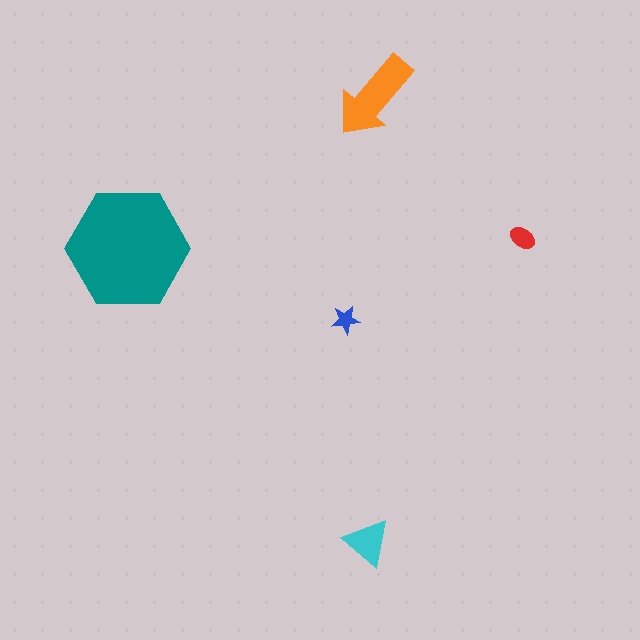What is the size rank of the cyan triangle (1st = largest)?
3rd.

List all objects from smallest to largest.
The blue star, the red ellipse, the cyan triangle, the orange arrow, the teal hexagon.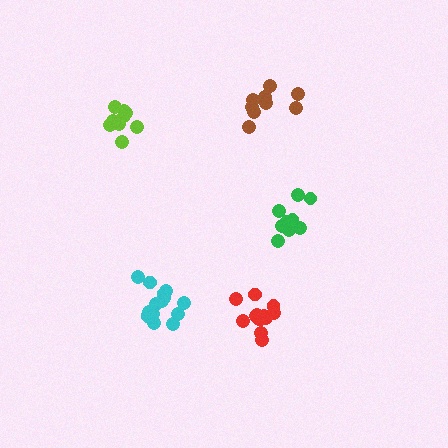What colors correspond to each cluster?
The clusters are colored: brown, lime, cyan, green, red.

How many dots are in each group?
Group 1: 9 dots, Group 2: 9 dots, Group 3: 14 dots, Group 4: 10 dots, Group 5: 13 dots (55 total).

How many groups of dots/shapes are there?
There are 5 groups.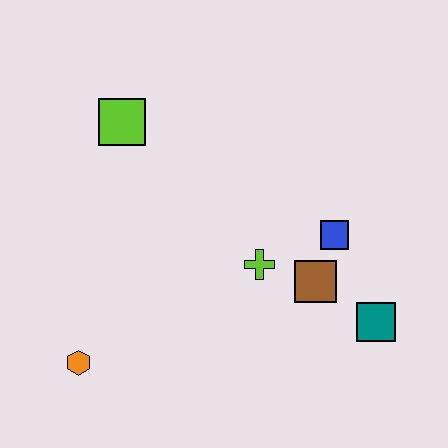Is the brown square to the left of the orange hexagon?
No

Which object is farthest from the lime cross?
The orange hexagon is farthest from the lime cross.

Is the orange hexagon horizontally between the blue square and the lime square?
No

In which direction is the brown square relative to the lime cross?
The brown square is to the right of the lime cross.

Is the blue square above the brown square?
Yes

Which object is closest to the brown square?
The blue square is closest to the brown square.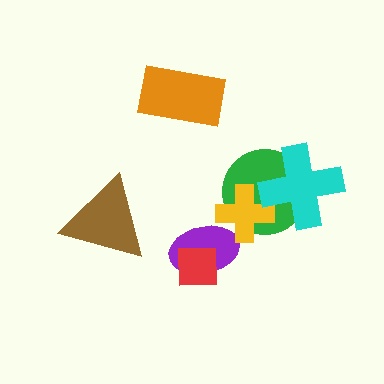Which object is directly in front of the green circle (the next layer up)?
The yellow cross is directly in front of the green circle.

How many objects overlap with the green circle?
2 objects overlap with the green circle.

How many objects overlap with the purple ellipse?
2 objects overlap with the purple ellipse.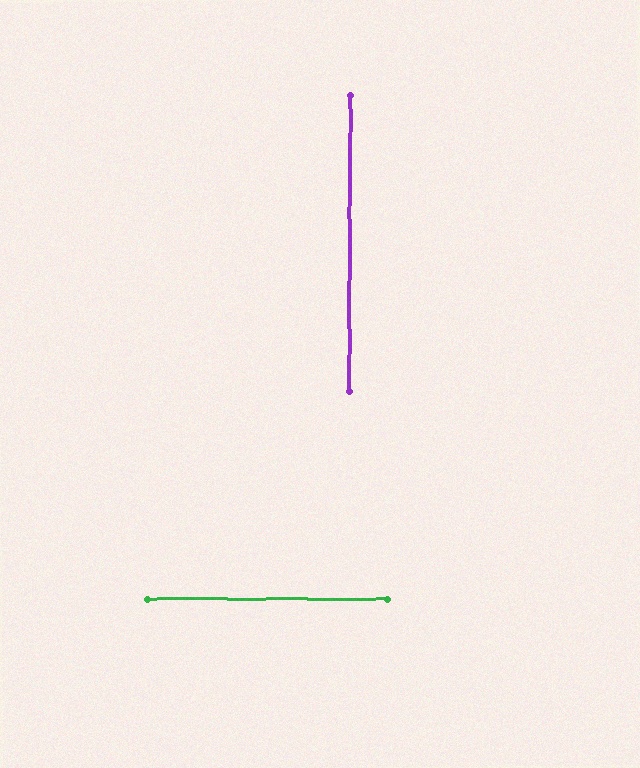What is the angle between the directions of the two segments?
Approximately 90 degrees.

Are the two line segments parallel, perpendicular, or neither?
Perpendicular — they meet at approximately 90°.